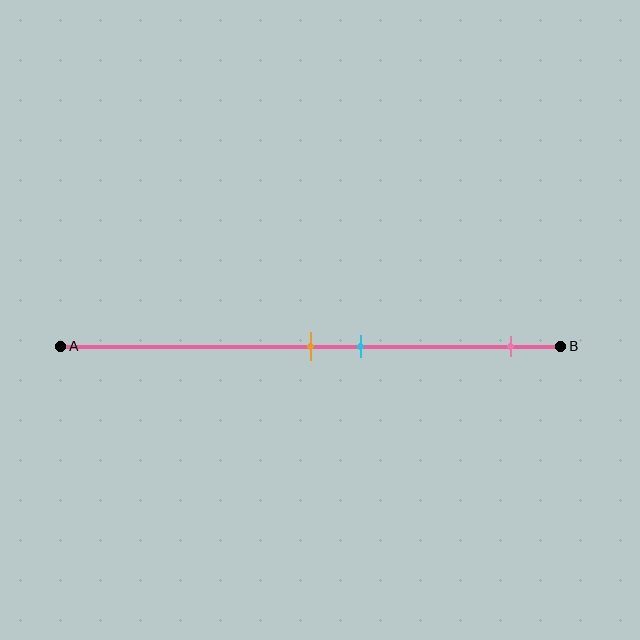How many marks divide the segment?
There are 3 marks dividing the segment.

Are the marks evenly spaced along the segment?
No, the marks are not evenly spaced.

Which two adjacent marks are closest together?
The orange and cyan marks are the closest adjacent pair.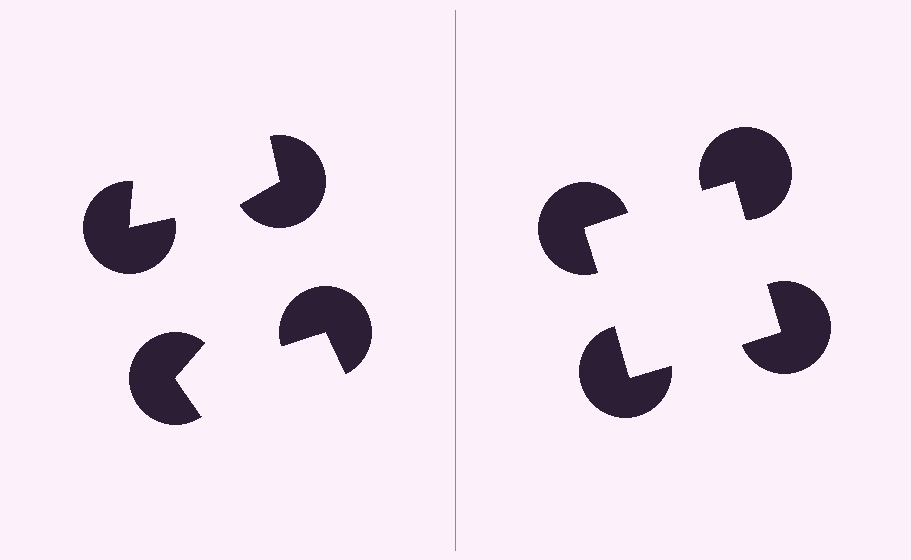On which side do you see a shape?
An illusory square appears on the right side. On the left side the wedge cuts are rotated, so no coherent shape forms.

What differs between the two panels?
The pac-man discs are positioned identically on both sides; only the wedge orientations differ. On the right they align to a square; on the left they are misaligned.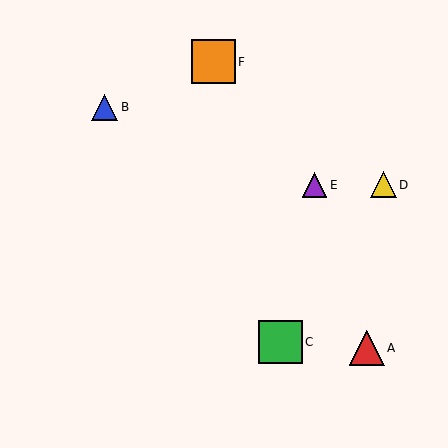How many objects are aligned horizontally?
2 objects (D, E) are aligned horizontally.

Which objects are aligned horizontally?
Objects D, E are aligned horizontally.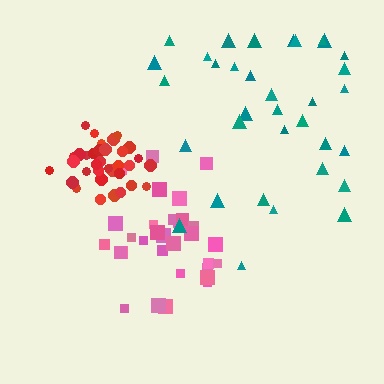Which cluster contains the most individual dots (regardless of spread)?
Teal (34).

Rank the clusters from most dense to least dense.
red, pink, teal.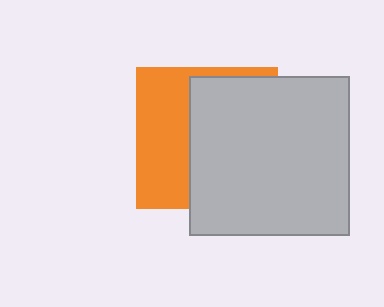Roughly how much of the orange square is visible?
A small part of it is visible (roughly 42%).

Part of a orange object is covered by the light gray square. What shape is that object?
It is a square.